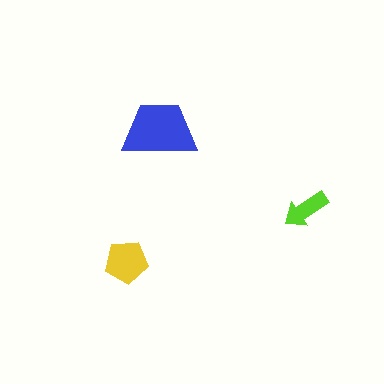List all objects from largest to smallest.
The blue trapezoid, the yellow pentagon, the lime arrow.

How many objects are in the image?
There are 3 objects in the image.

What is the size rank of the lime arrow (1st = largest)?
3rd.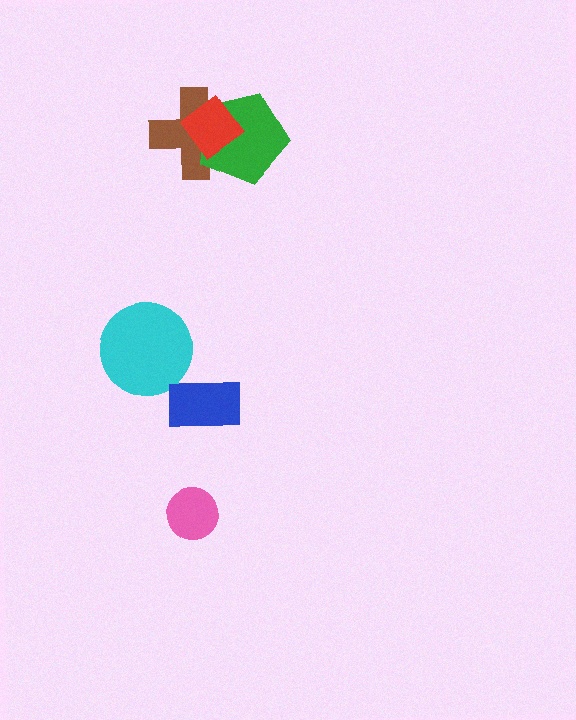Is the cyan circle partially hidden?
No, no other shape covers it.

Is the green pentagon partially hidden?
Yes, it is partially covered by another shape.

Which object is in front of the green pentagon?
The red diamond is in front of the green pentagon.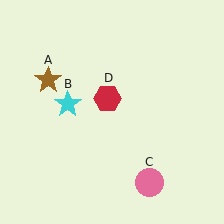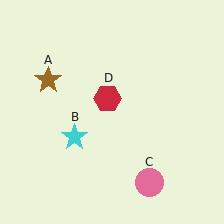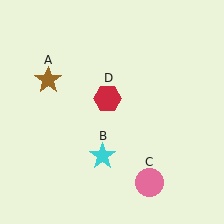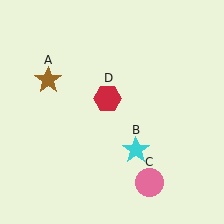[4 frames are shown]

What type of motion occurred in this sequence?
The cyan star (object B) rotated counterclockwise around the center of the scene.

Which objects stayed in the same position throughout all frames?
Brown star (object A) and pink circle (object C) and red hexagon (object D) remained stationary.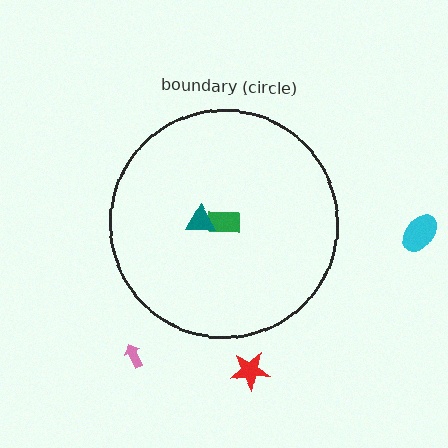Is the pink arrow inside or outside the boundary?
Outside.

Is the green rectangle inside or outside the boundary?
Inside.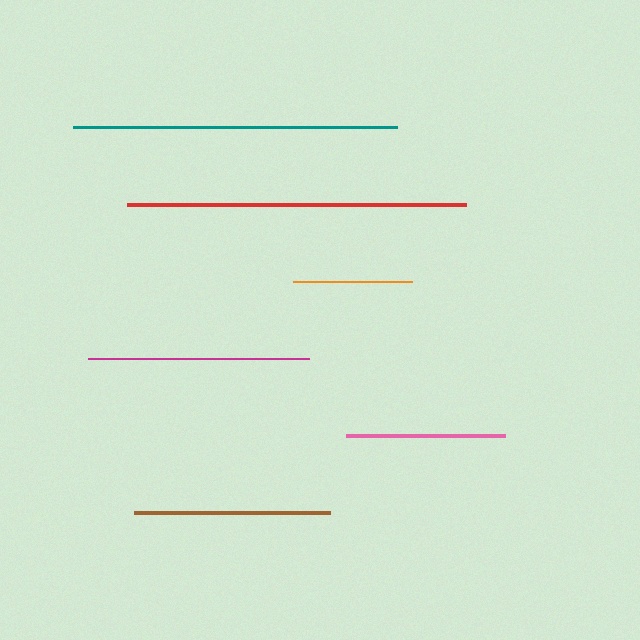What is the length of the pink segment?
The pink segment is approximately 158 pixels long.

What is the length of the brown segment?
The brown segment is approximately 196 pixels long.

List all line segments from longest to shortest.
From longest to shortest: red, teal, magenta, brown, pink, orange.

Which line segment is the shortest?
The orange line is the shortest at approximately 119 pixels.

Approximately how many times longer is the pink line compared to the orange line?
The pink line is approximately 1.3 times the length of the orange line.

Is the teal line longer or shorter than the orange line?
The teal line is longer than the orange line.